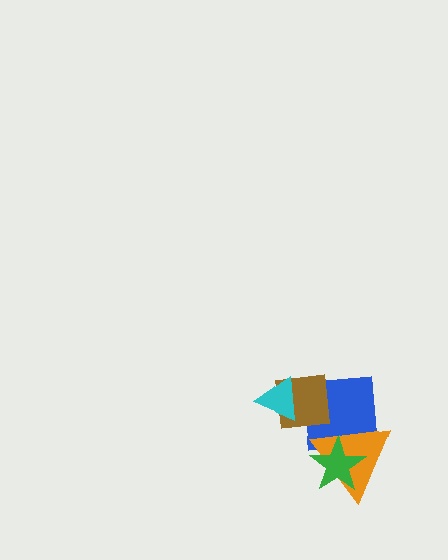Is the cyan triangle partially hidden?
No, no other shape covers it.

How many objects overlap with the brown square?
2 objects overlap with the brown square.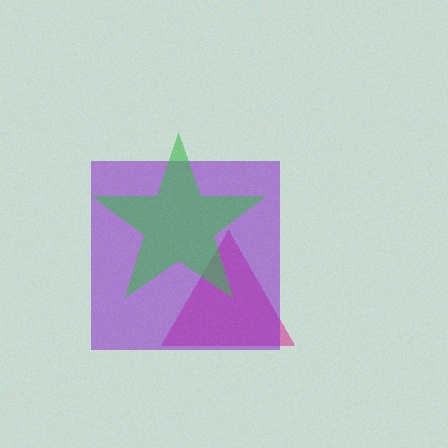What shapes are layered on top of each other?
The layered shapes are: a magenta triangle, a purple square, a green star.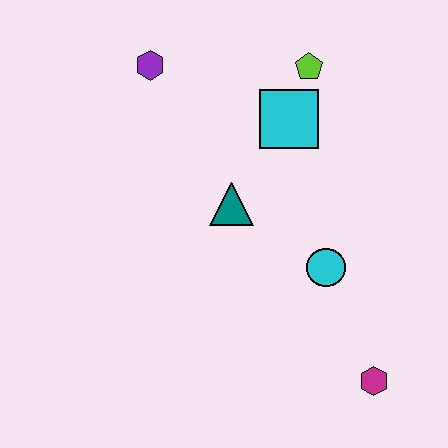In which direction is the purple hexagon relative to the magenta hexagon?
The purple hexagon is above the magenta hexagon.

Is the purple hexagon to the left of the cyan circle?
Yes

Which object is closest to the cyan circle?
The teal triangle is closest to the cyan circle.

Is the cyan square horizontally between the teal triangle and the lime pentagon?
Yes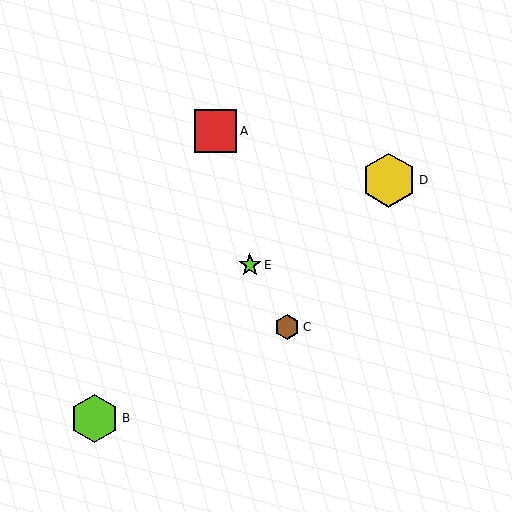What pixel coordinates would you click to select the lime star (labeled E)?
Click at (250, 265) to select the lime star E.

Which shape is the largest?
The yellow hexagon (labeled D) is the largest.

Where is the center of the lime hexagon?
The center of the lime hexagon is at (95, 418).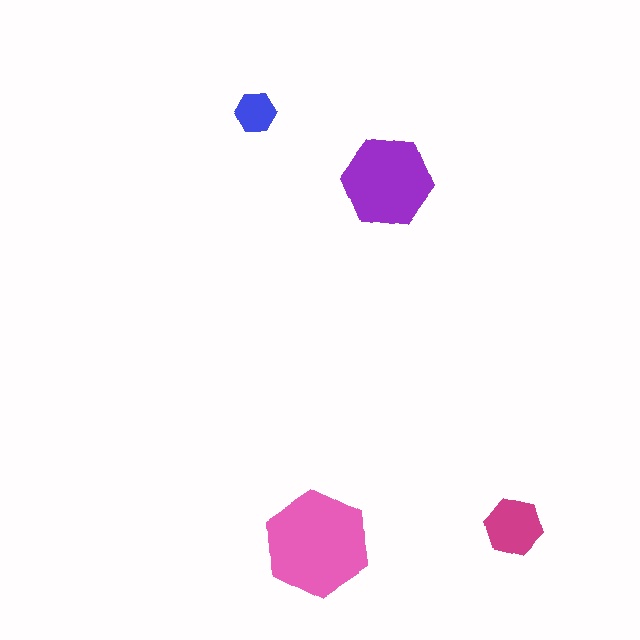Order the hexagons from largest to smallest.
the pink one, the purple one, the magenta one, the blue one.